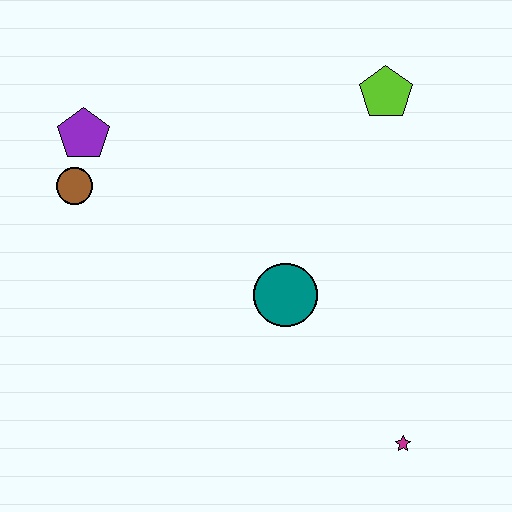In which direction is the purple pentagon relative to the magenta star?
The purple pentagon is to the left of the magenta star.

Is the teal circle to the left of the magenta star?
Yes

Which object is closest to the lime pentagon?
The teal circle is closest to the lime pentagon.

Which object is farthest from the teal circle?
The purple pentagon is farthest from the teal circle.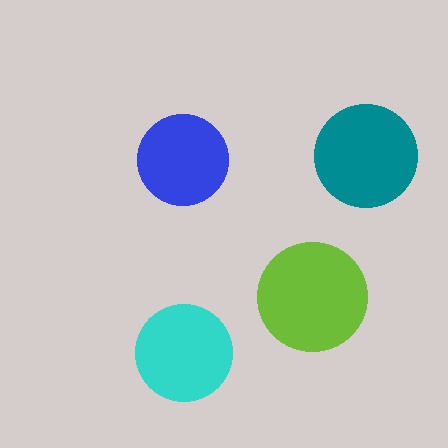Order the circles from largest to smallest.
the lime one, the teal one, the cyan one, the blue one.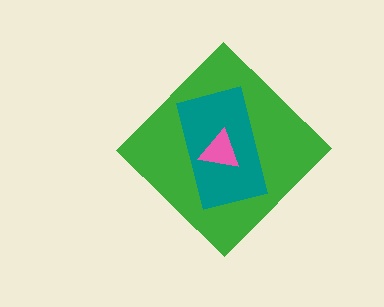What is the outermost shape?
The green diamond.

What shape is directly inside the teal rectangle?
The pink triangle.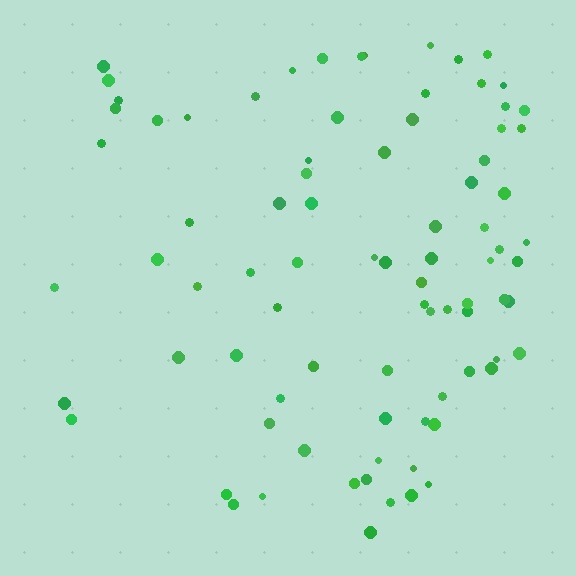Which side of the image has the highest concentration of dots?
The right.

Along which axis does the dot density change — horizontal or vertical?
Horizontal.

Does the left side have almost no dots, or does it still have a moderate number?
Still a moderate number, just noticeably fewer than the right.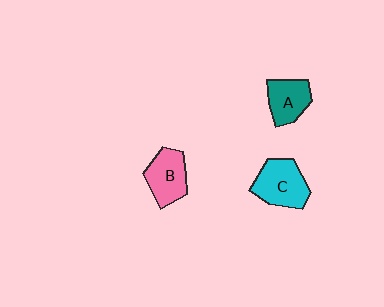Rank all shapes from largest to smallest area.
From largest to smallest: C (cyan), B (pink), A (teal).